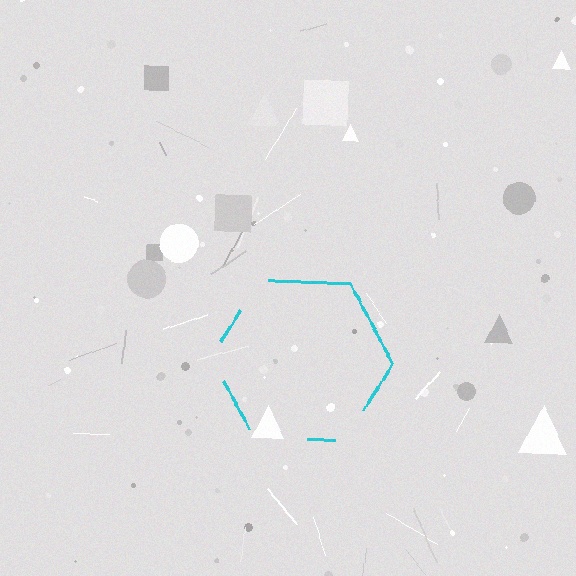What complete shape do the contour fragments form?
The contour fragments form a hexagon.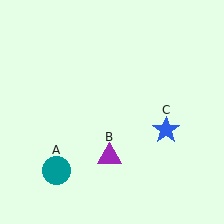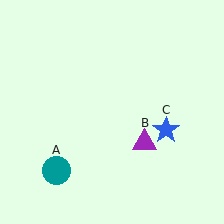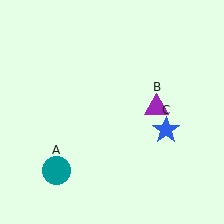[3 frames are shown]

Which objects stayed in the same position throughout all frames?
Teal circle (object A) and blue star (object C) remained stationary.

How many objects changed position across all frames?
1 object changed position: purple triangle (object B).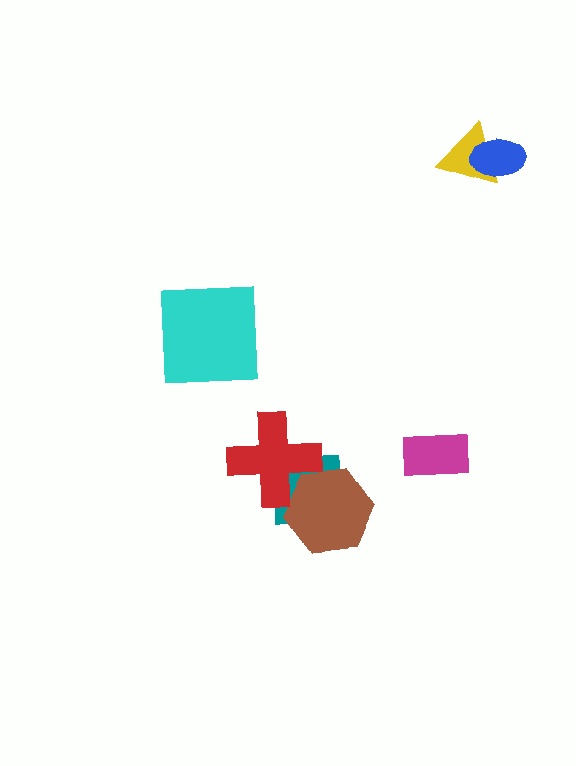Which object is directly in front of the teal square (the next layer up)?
The brown hexagon is directly in front of the teal square.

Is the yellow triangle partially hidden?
Yes, it is partially covered by another shape.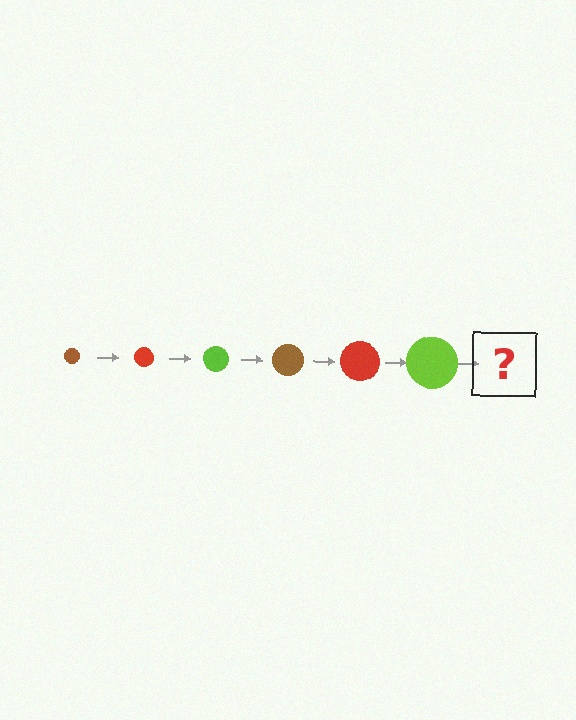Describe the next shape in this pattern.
It should be a brown circle, larger than the previous one.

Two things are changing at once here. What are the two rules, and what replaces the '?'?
The two rules are that the circle grows larger each step and the color cycles through brown, red, and lime. The '?' should be a brown circle, larger than the previous one.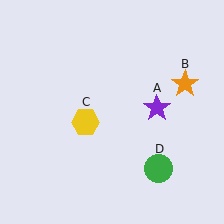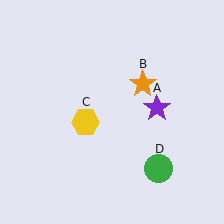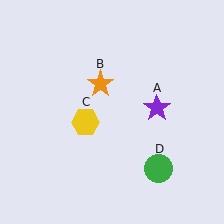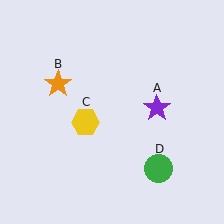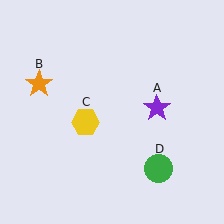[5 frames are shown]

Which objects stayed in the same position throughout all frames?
Purple star (object A) and yellow hexagon (object C) and green circle (object D) remained stationary.